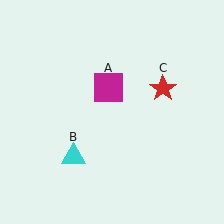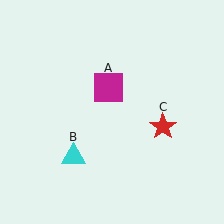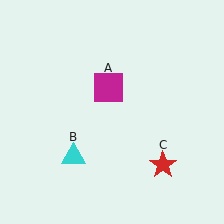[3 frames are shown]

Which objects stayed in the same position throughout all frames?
Magenta square (object A) and cyan triangle (object B) remained stationary.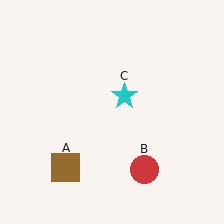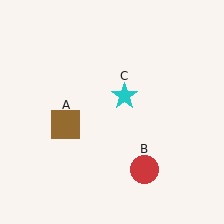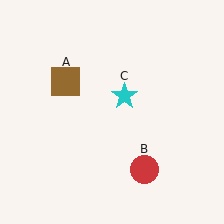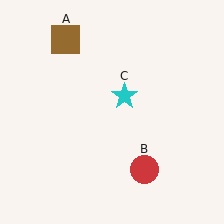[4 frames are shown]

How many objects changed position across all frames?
1 object changed position: brown square (object A).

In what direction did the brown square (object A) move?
The brown square (object A) moved up.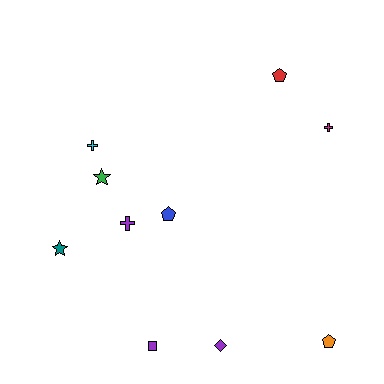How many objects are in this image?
There are 10 objects.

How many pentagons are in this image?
There are 3 pentagons.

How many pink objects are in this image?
There are no pink objects.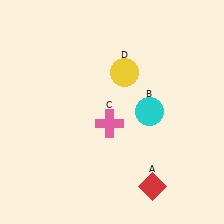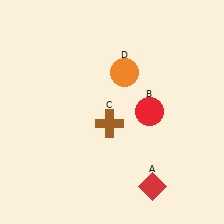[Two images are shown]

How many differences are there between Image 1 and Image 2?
There are 3 differences between the two images.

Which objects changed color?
B changed from cyan to red. C changed from pink to brown. D changed from yellow to orange.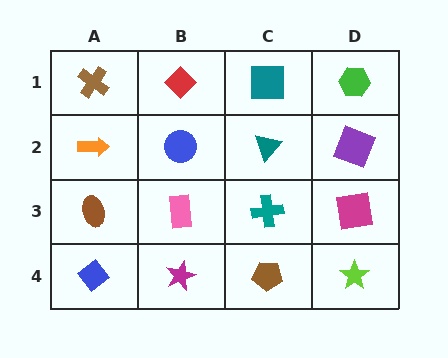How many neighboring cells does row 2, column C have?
4.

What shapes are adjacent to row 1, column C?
A teal triangle (row 2, column C), a red diamond (row 1, column B), a green hexagon (row 1, column D).